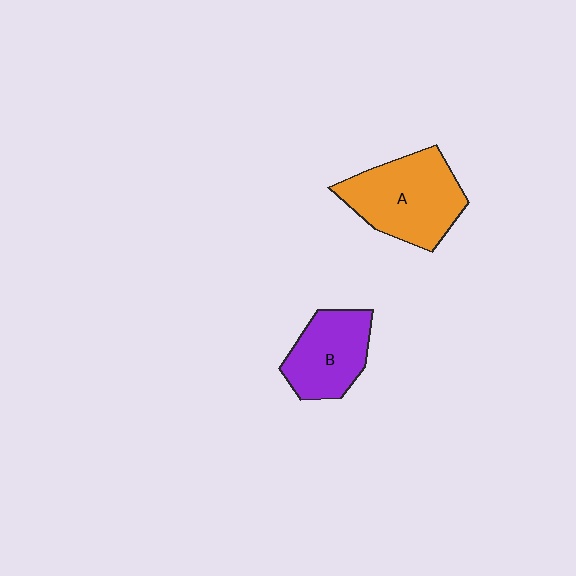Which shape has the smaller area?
Shape B (purple).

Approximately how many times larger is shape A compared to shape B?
Approximately 1.4 times.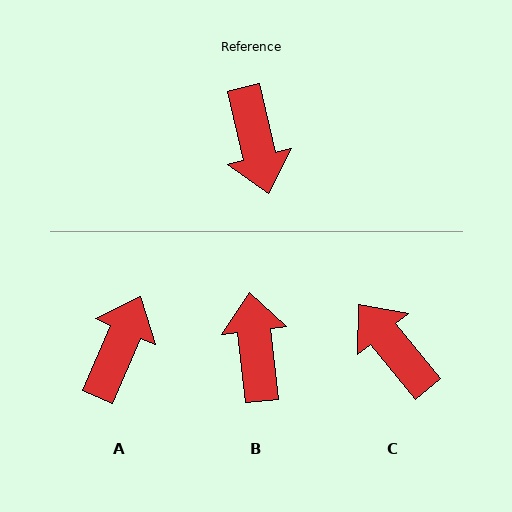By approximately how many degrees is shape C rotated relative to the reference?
Approximately 154 degrees clockwise.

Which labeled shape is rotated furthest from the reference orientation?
B, about 173 degrees away.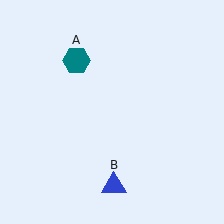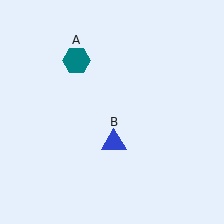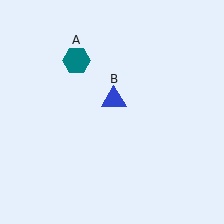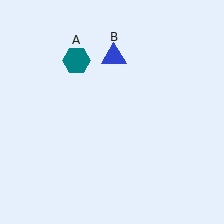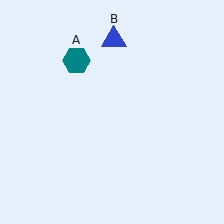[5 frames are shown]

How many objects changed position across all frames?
1 object changed position: blue triangle (object B).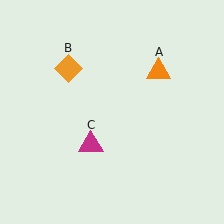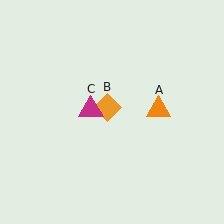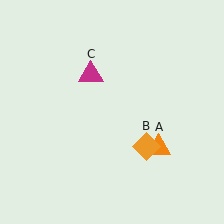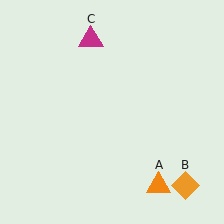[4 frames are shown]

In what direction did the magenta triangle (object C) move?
The magenta triangle (object C) moved up.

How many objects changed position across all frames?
3 objects changed position: orange triangle (object A), orange diamond (object B), magenta triangle (object C).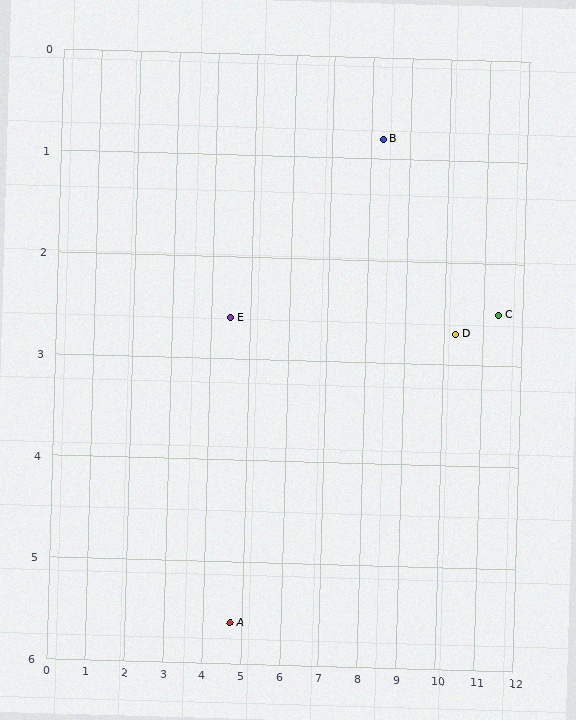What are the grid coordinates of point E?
Point E is at approximately (4.5, 2.6).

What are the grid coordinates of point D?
Point D is at approximately (10.3, 2.7).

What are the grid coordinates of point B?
Point B is at approximately (8.3, 0.8).